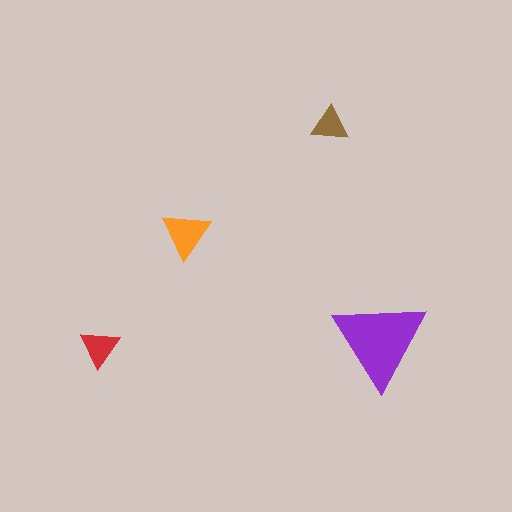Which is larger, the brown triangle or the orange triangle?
The orange one.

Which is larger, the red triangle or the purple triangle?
The purple one.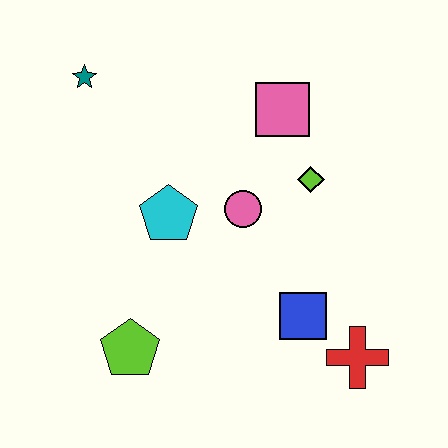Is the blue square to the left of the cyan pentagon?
No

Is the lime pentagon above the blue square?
No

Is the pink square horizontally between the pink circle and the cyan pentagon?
No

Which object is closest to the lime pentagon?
The cyan pentagon is closest to the lime pentagon.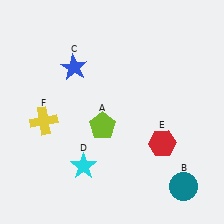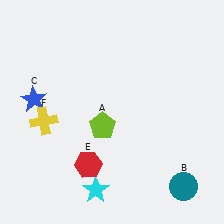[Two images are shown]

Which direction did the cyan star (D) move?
The cyan star (D) moved down.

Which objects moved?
The objects that moved are: the blue star (C), the cyan star (D), the red hexagon (E).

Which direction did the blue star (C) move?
The blue star (C) moved left.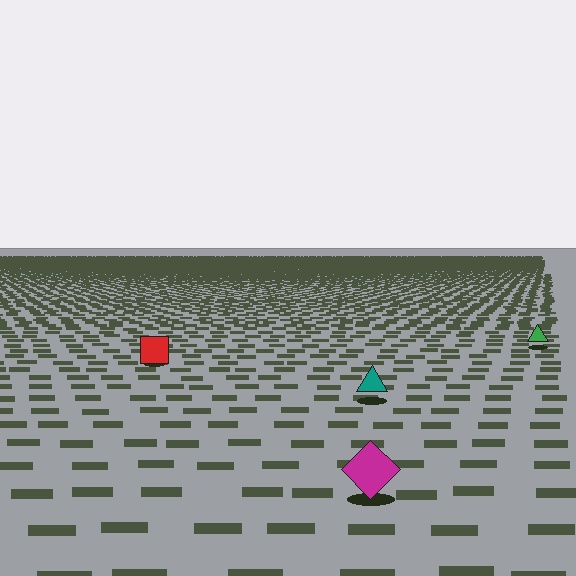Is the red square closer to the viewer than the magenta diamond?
No. The magenta diamond is closer — you can tell from the texture gradient: the ground texture is coarser near it.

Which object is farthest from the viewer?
The green triangle is farthest from the viewer. It appears smaller and the ground texture around it is denser.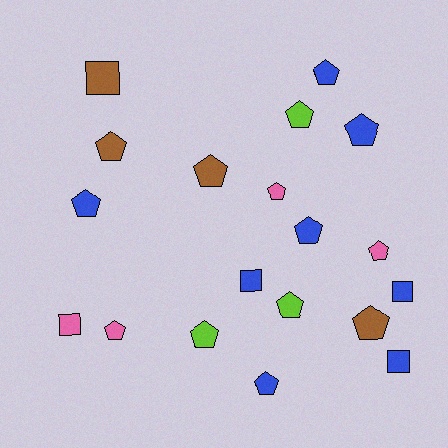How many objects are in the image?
There are 19 objects.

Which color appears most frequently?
Blue, with 8 objects.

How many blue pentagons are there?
There are 5 blue pentagons.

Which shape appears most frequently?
Pentagon, with 14 objects.